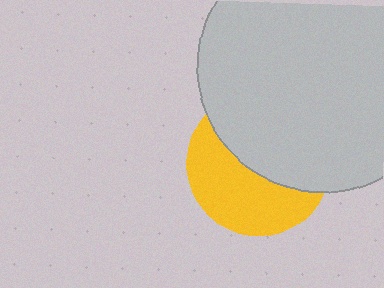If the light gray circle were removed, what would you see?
You would see the complete yellow circle.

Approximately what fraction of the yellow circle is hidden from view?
Roughly 53% of the yellow circle is hidden behind the light gray circle.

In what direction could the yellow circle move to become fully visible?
The yellow circle could move down. That would shift it out from behind the light gray circle entirely.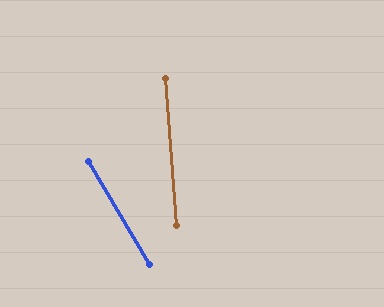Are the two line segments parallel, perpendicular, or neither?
Neither parallel nor perpendicular — they differ by about 26°.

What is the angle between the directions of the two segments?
Approximately 26 degrees.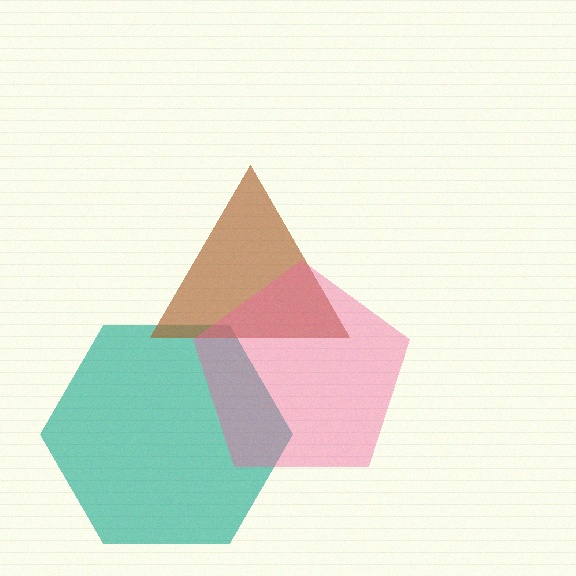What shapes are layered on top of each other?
The layered shapes are: a teal hexagon, a brown triangle, a pink pentagon.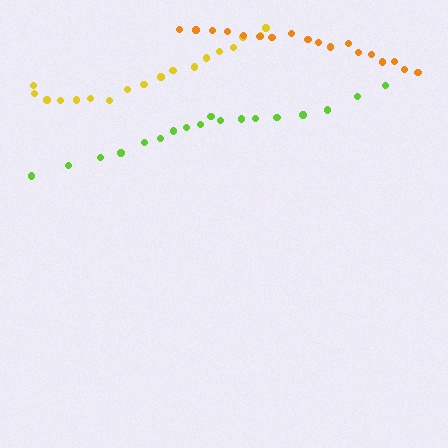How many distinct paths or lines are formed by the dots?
There are 3 distinct paths.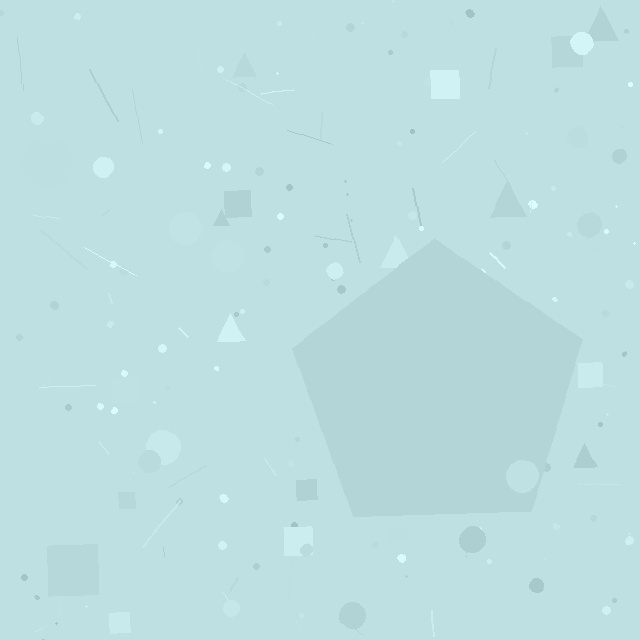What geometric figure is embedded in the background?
A pentagon is embedded in the background.